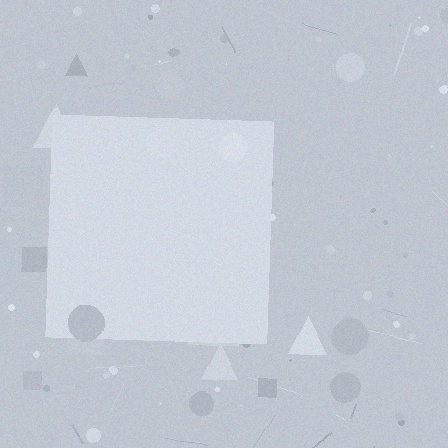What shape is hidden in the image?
A square is hidden in the image.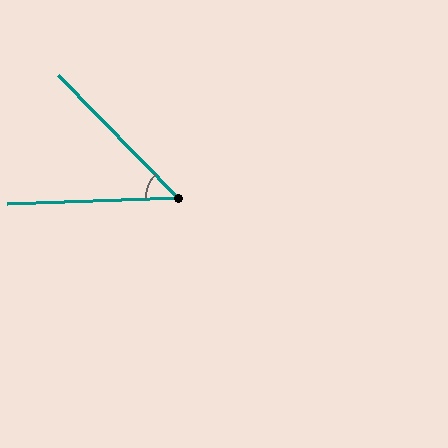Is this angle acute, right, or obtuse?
It is acute.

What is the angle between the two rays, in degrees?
Approximately 48 degrees.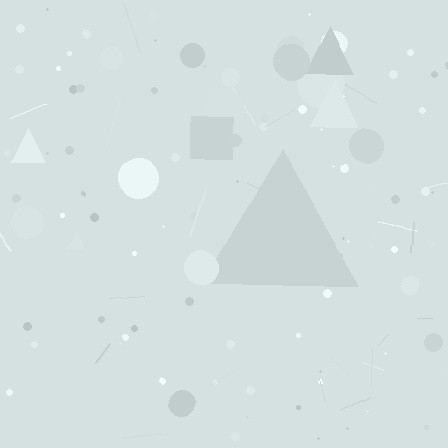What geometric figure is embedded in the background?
A triangle is embedded in the background.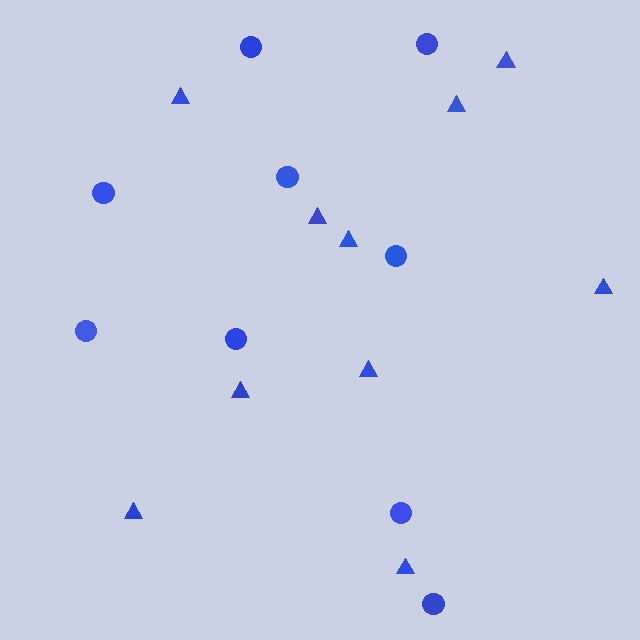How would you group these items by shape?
There are 2 groups: one group of triangles (10) and one group of circles (9).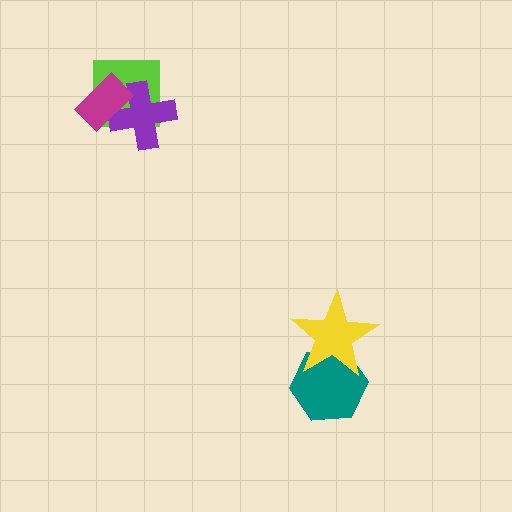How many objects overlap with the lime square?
2 objects overlap with the lime square.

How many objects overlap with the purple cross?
2 objects overlap with the purple cross.